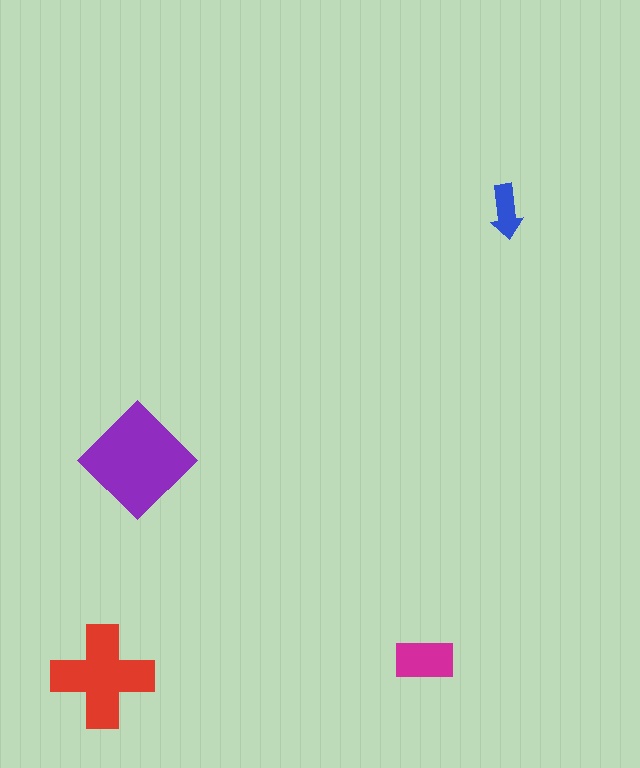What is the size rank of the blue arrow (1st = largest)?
4th.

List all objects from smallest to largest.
The blue arrow, the magenta rectangle, the red cross, the purple diamond.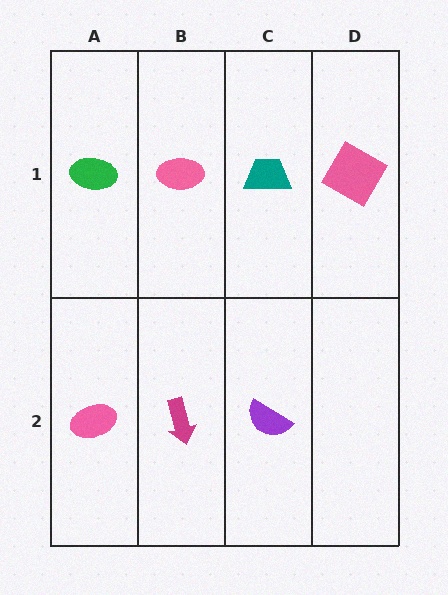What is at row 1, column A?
A green ellipse.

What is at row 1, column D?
A pink diamond.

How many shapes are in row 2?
3 shapes.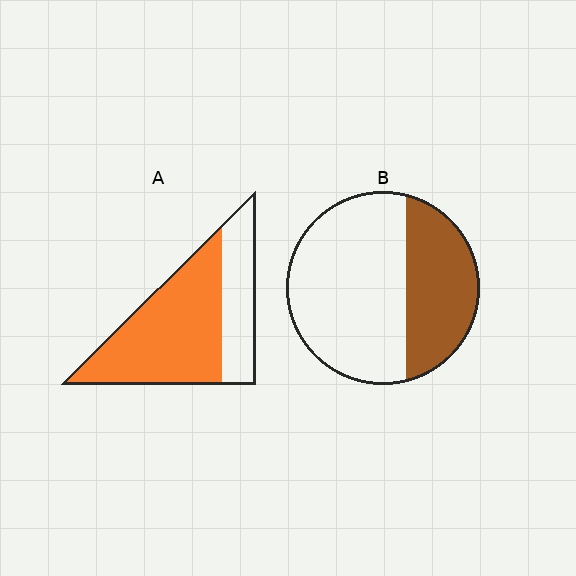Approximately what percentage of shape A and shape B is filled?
A is approximately 70% and B is approximately 35%.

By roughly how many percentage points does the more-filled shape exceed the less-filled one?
By roughly 35 percentage points (A over B).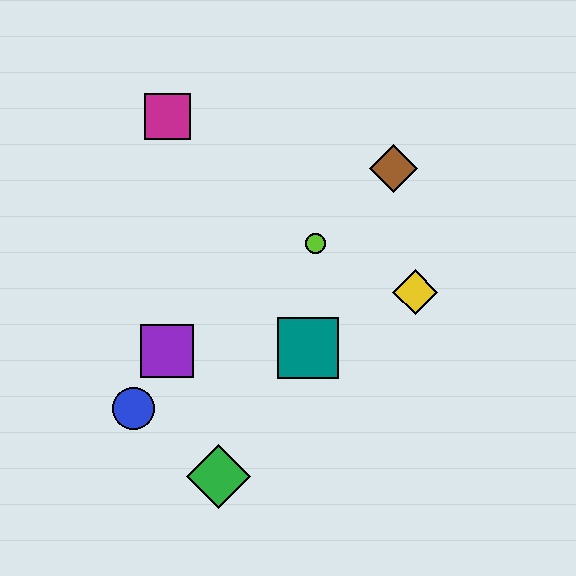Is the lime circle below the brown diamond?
Yes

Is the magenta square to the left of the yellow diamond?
Yes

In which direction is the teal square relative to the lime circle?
The teal square is below the lime circle.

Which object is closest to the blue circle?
The purple square is closest to the blue circle.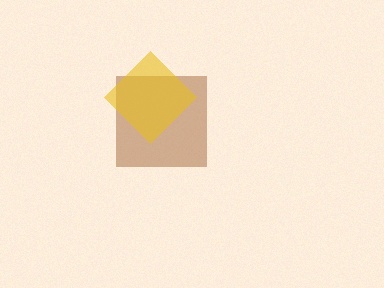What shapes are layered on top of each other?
The layered shapes are: a brown square, a yellow diamond.